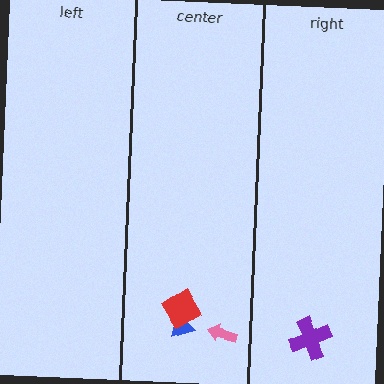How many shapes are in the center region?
3.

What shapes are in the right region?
The purple cross.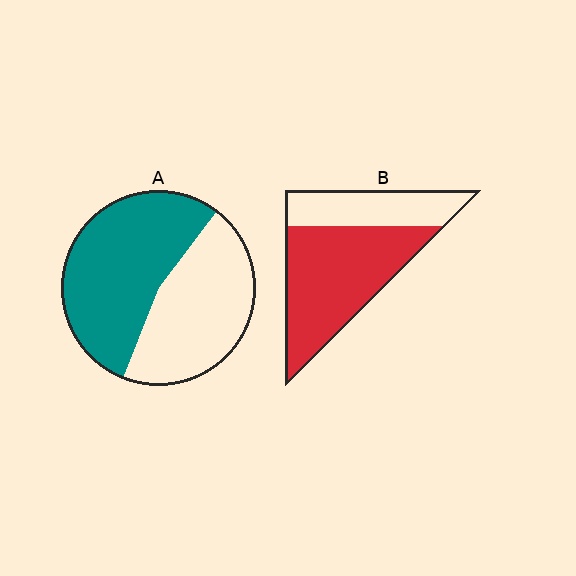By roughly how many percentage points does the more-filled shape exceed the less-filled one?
By roughly 10 percentage points (B over A).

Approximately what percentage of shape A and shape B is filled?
A is approximately 55% and B is approximately 65%.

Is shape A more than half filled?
Yes.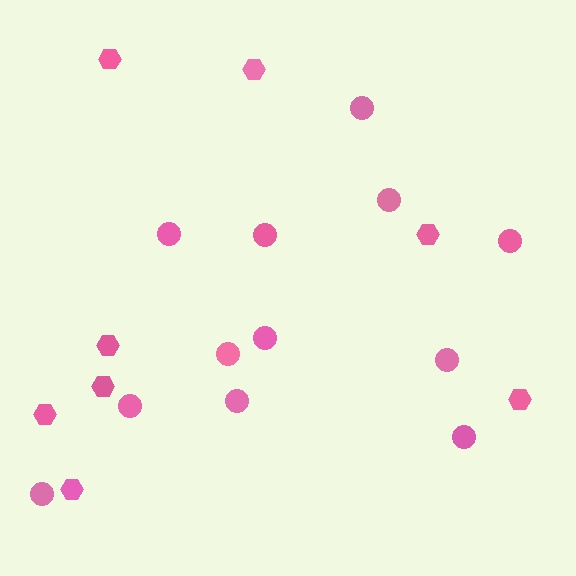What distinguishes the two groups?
There are 2 groups: one group of circles (12) and one group of hexagons (8).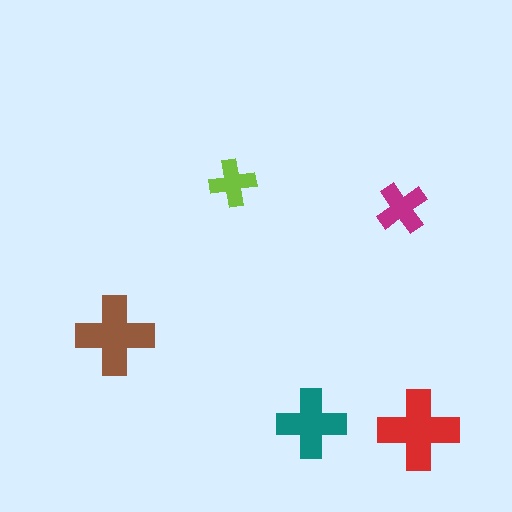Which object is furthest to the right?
The red cross is rightmost.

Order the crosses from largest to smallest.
the red one, the brown one, the teal one, the magenta one, the lime one.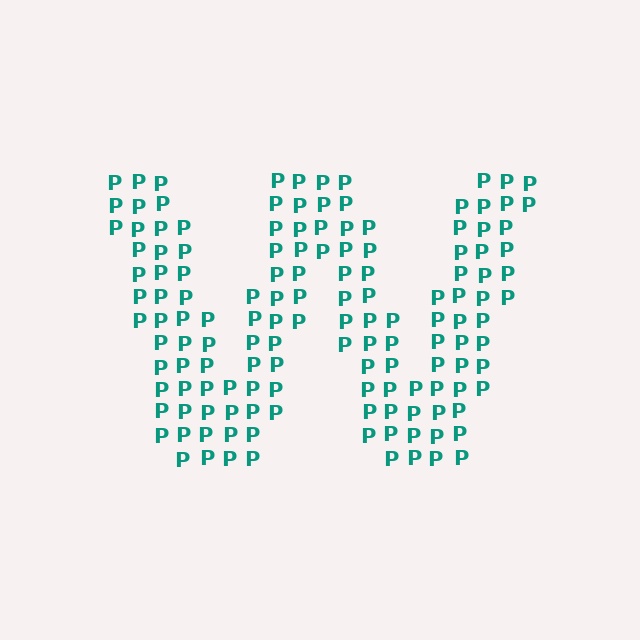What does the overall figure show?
The overall figure shows the letter W.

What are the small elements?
The small elements are letter P's.